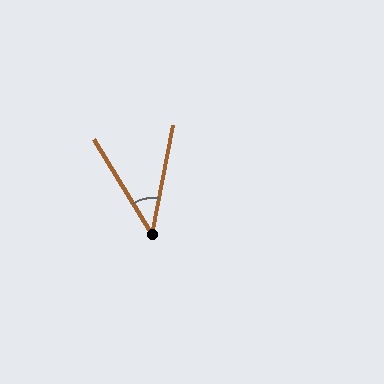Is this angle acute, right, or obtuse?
It is acute.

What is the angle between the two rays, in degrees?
Approximately 42 degrees.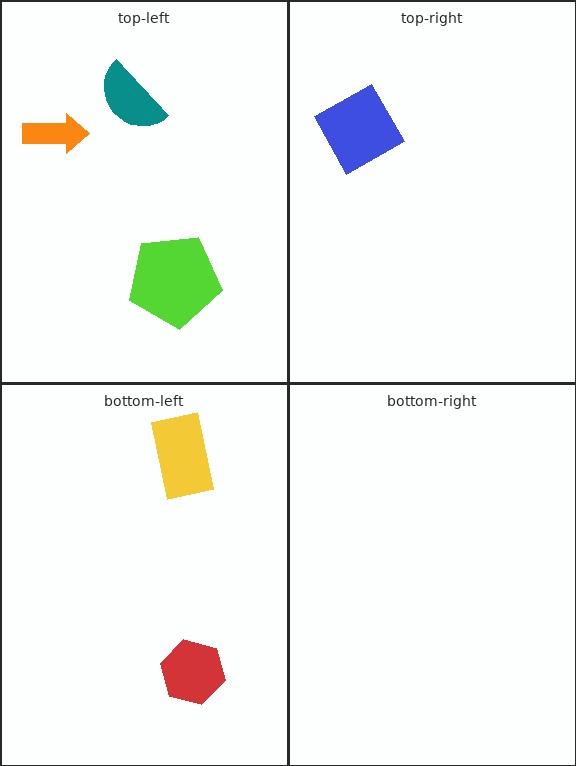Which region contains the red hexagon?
The bottom-left region.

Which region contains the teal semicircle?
The top-left region.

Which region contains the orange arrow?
The top-left region.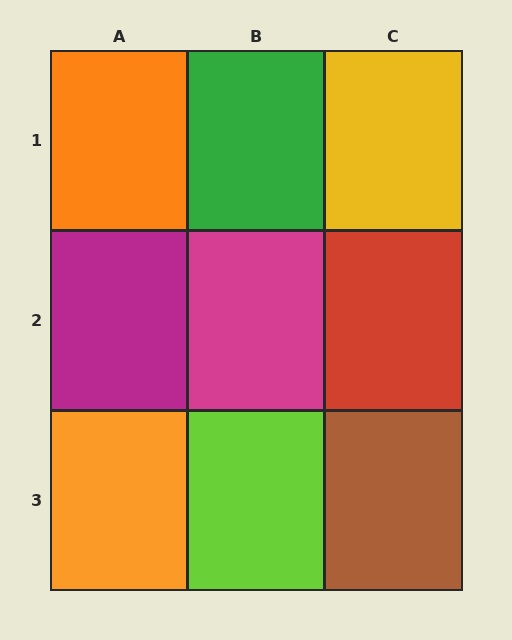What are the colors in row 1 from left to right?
Orange, green, yellow.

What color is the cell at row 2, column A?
Magenta.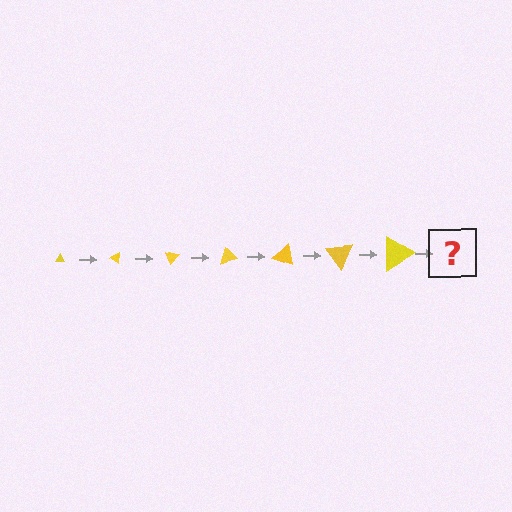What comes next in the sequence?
The next element should be a triangle, larger than the previous one and rotated 245 degrees from the start.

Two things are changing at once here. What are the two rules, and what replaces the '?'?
The two rules are that the triangle grows larger each step and it rotates 35 degrees each step. The '?' should be a triangle, larger than the previous one and rotated 245 degrees from the start.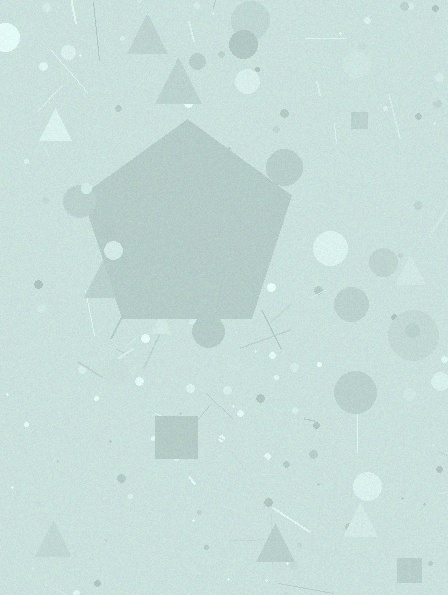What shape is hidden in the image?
A pentagon is hidden in the image.